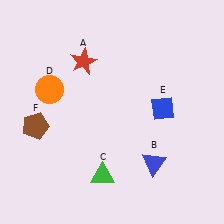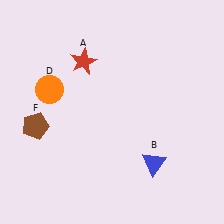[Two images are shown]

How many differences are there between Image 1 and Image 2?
There are 2 differences between the two images.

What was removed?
The blue diamond (E), the green triangle (C) were removed in Image 2.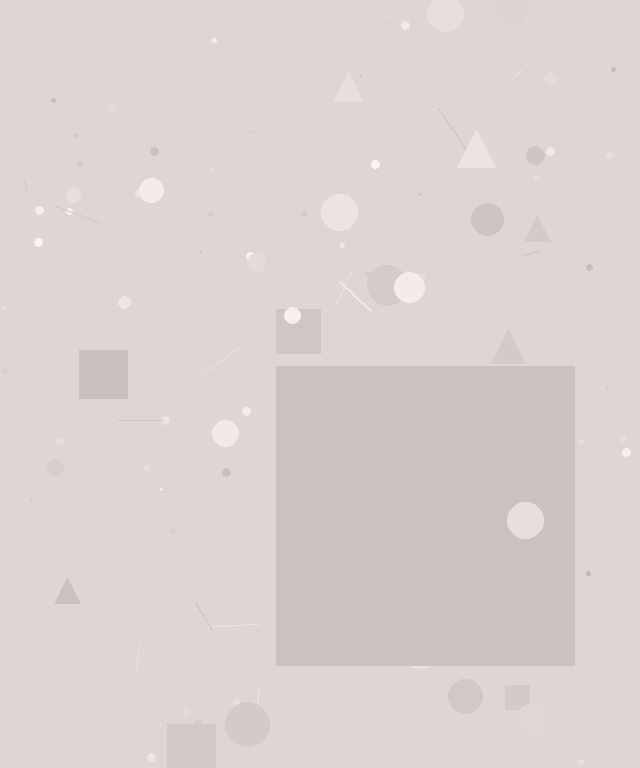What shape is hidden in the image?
A square is hidden in the image.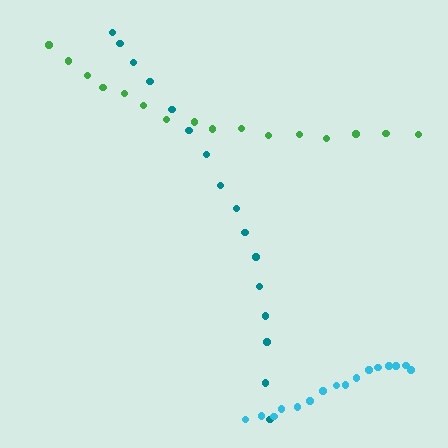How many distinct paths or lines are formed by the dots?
There are 3 distinct paths.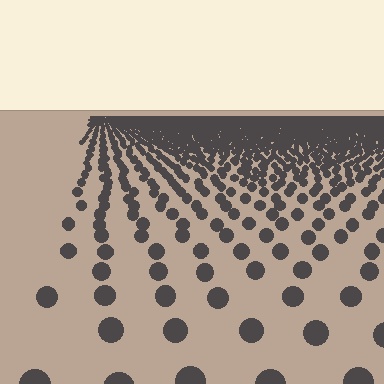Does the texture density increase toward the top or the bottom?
Density increases toward the top.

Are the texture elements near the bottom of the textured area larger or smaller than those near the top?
Larger. Near the bottom, elements are closer to the viewer and appear at a bigger on-screen size.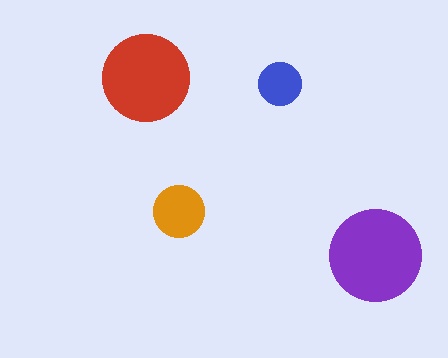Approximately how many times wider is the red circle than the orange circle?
About 1.5 times wider.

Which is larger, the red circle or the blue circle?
The red one.